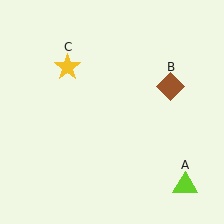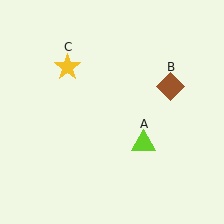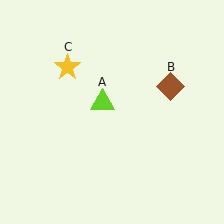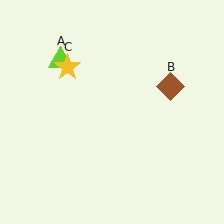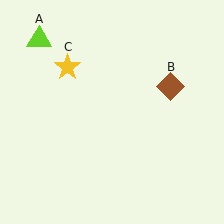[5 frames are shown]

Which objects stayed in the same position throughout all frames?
Brown diamond (object B) and yellow star (object C) remained stationary.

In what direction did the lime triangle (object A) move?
The lime triangle (object A) moved up and to the left.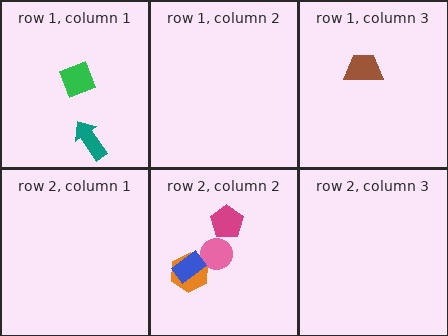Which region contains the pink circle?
The row 2, column 2 region.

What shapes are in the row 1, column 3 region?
The brown trapezoid.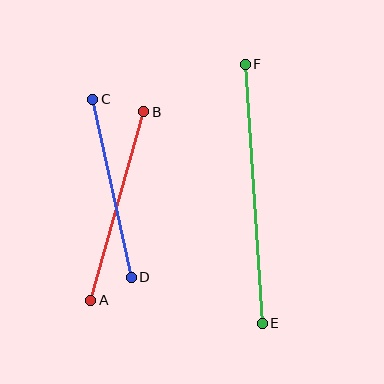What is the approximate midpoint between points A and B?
The midpoint is at approximately (117, 206) pixels.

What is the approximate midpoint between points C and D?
The midpoint is at approximately (112, 188) pixels.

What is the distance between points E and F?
The distance is approximately 259 pixels.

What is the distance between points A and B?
The distance is approximately 196 pixels.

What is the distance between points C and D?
The distance is approximately 182 pixels.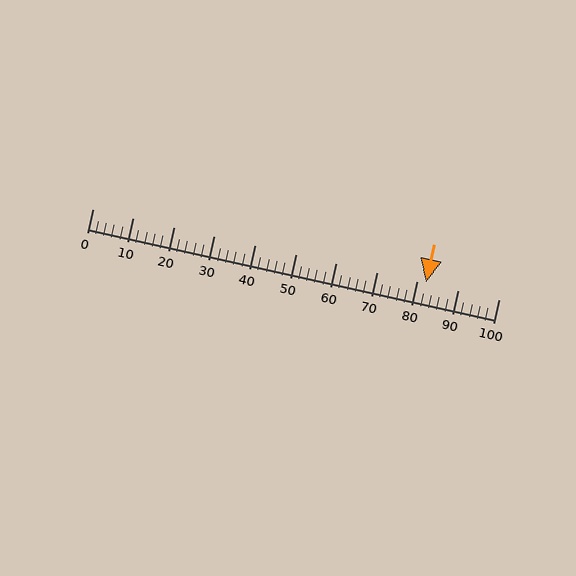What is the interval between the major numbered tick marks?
The major tick marks are spaced 10 units apart.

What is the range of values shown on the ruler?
The ruler shows values from 0 to 100.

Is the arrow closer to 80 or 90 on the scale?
The arrow is closer to 80.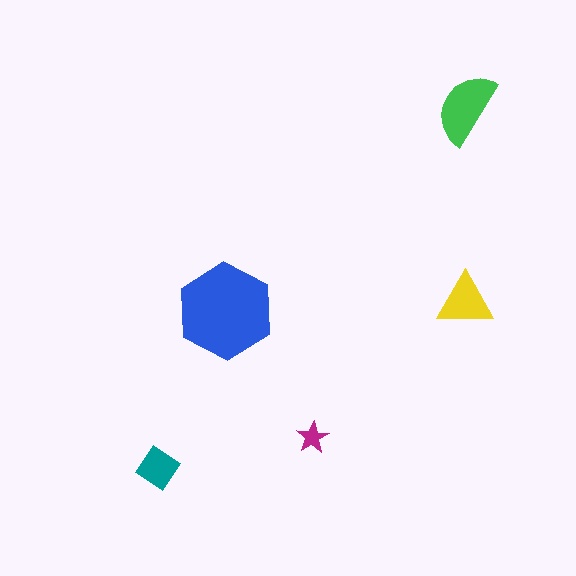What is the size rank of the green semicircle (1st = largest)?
2nd.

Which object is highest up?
The green semicircle is topmost.